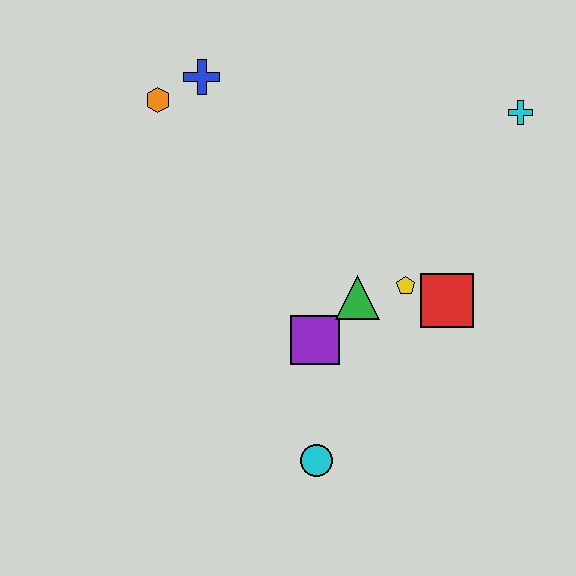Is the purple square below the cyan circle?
No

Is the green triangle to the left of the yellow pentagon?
Yes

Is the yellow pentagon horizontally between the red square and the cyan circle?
Yes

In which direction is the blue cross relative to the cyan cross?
The blue cross is to the left of the cyan cross.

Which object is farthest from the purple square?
The cyan cross is farthest from the purple square.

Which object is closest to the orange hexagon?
The blue cross is closest to the orange hexagon.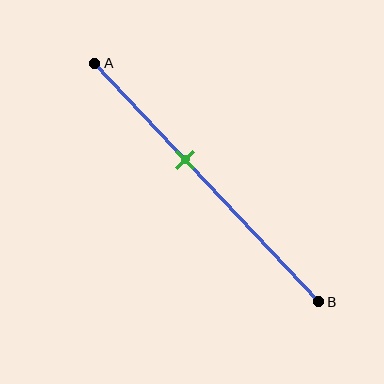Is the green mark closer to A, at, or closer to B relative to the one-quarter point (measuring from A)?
The green mark is closer to point B than the one-quarter point of segment AB.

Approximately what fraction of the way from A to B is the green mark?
The green mark is approximately 40% of the way from A to B.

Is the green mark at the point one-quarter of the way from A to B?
No, the mark is at about 40% from A, not at the 25% one-quarter point.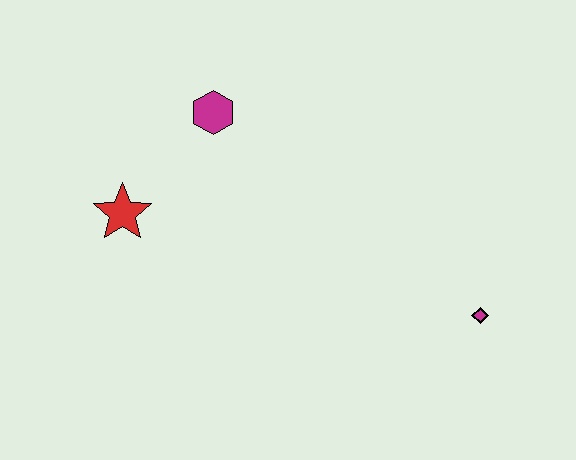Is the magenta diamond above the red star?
No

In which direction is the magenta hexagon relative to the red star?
The magenta hexagon is above the red star.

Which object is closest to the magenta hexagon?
The red star is closest to the magenta hexagon.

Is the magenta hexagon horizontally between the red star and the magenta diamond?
Yes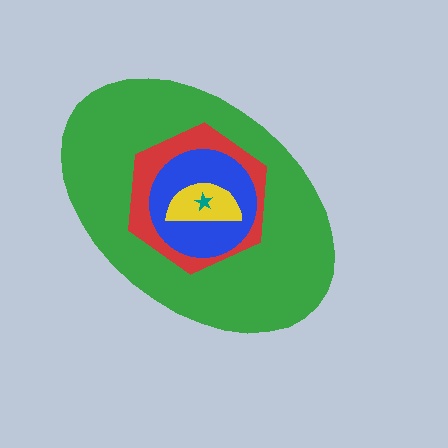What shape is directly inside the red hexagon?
The blue circle.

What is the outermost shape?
The green ellipse.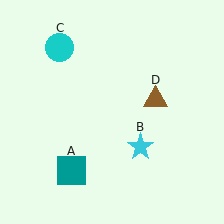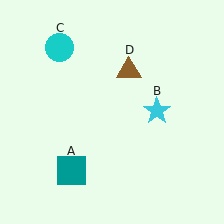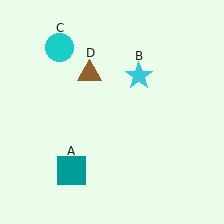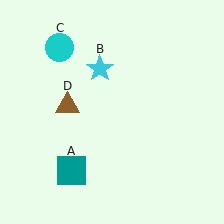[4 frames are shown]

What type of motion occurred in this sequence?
The cyan star (object B), brown triangle (object D) rotated counterclockwise around the center of the scene.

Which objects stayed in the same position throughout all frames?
Teal square (object A) and cyan circle (object C) remained stationary.